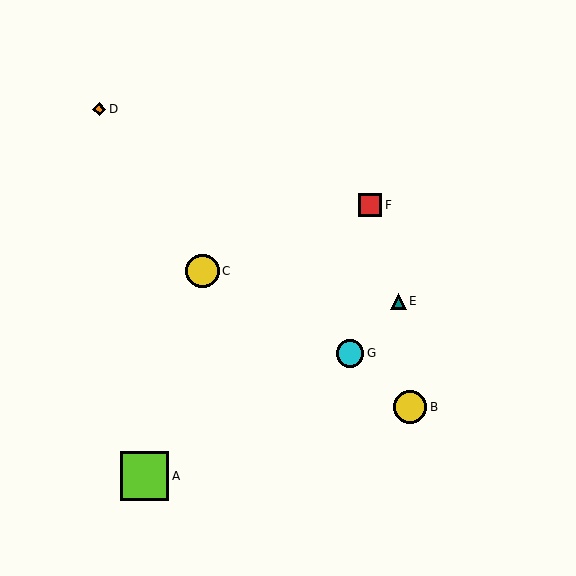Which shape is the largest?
The lime square (labeled A) is the largest.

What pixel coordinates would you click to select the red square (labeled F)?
Click at (370, 205) to select the red square F.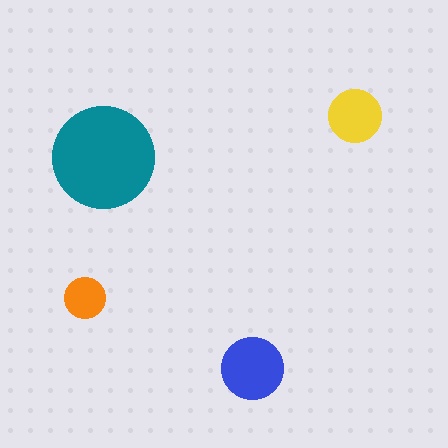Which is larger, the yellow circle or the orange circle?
The yellow one.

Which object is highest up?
The yellow circle is topmost.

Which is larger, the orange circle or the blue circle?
The blue one.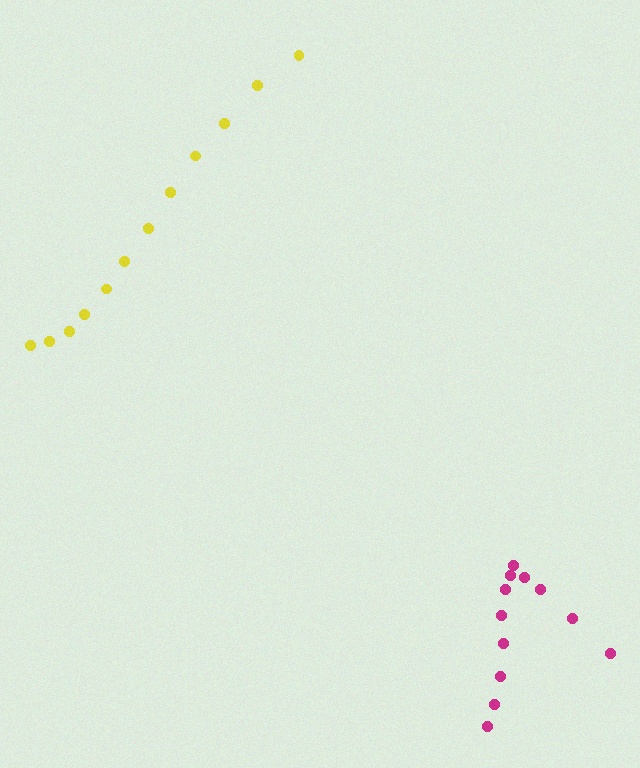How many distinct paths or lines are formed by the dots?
There are 2 distinct paths.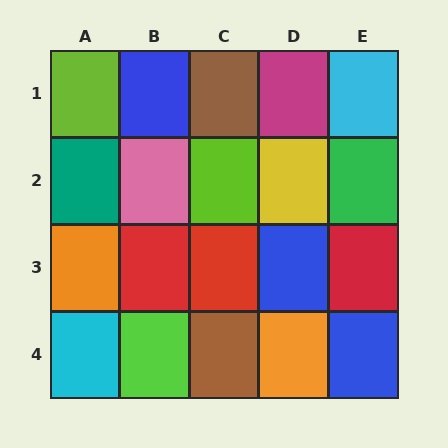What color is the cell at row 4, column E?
Blue.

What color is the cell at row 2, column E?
Green.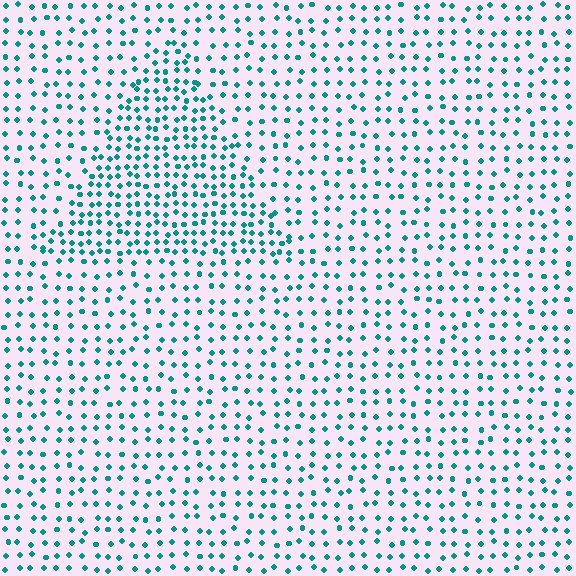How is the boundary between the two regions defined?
The boundary is defined by a change in element density (approximately 1.8x ratio). All elements are the same color, size, and shape.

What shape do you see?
I see a triangle.